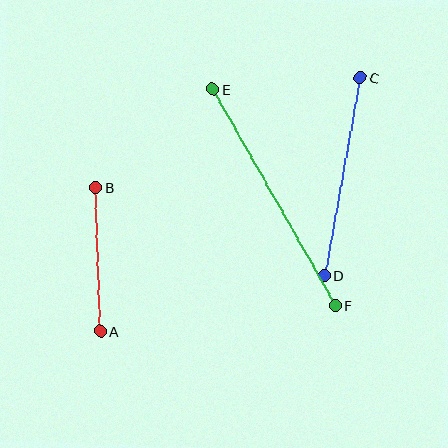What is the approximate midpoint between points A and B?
The midpoint is at approximately (98, 260) pixels.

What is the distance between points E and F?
The distance is approximately 249 pixels.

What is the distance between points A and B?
The distance is approximately 144 pixels.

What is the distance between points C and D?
The distance is approximately 201 pixels.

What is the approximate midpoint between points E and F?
The midpoint is at approximately (274, 197) pixels.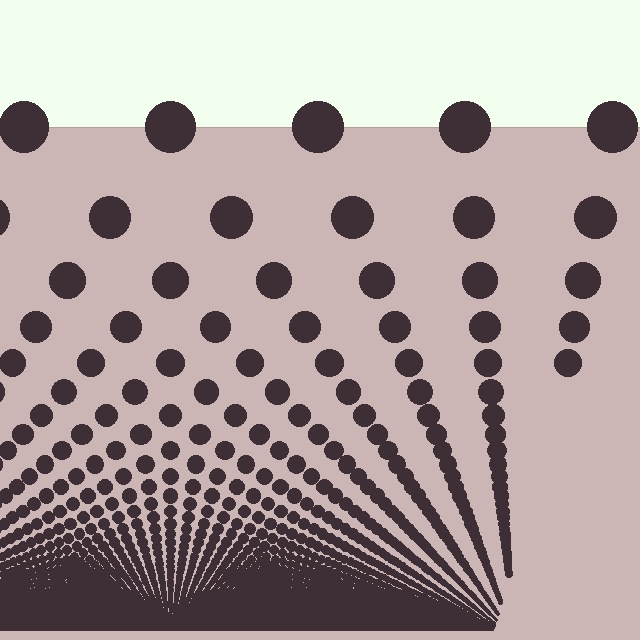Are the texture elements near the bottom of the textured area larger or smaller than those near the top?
Smaller. The gradient is inverted — elements near the bottom are smaller and denser.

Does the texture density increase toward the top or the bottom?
Density increases toward the bottom.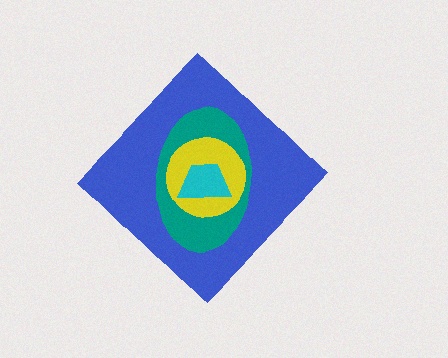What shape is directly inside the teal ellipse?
The yellow circle.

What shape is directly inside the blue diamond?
The teal ellipse.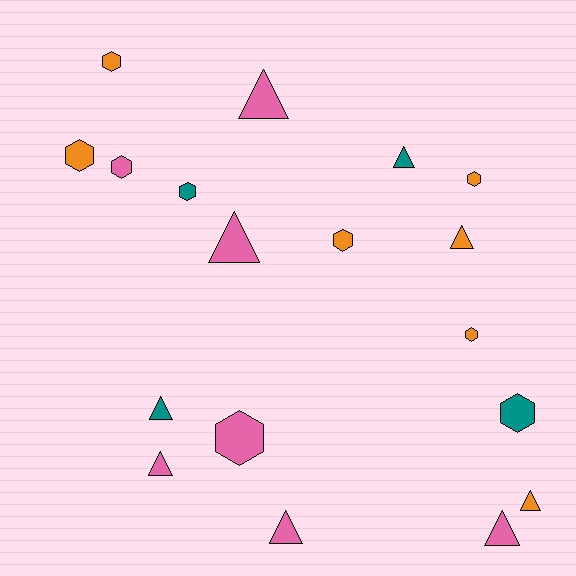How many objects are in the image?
There are 18 objects.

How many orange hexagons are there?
There are 5 orange hexagons.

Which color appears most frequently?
Pink, with 7 objects.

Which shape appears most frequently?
Hexagon, with 9 objects.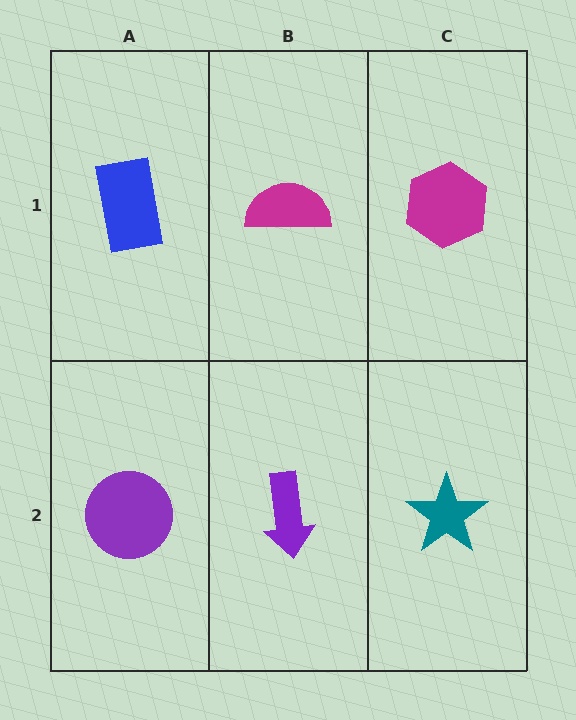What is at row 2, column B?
A purple arrow.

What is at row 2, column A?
A purple circle.